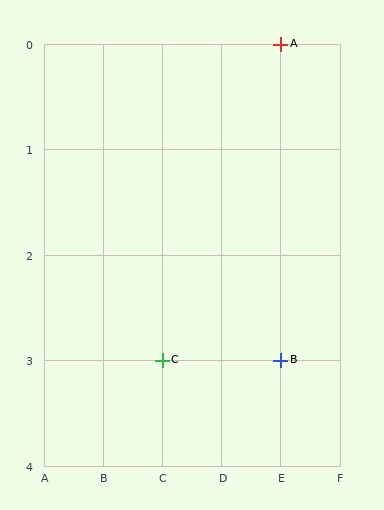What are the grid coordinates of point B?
Point B is at grid coordinates (E, 3).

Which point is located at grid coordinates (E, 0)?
Point A is at (E, 0).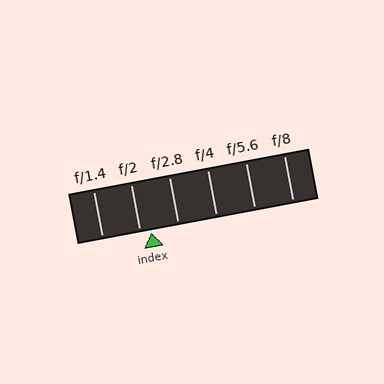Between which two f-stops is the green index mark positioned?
The index mark is between f/2 and f/2.8.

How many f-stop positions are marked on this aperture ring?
There are 6 f-stop positions marked.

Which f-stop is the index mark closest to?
The index mark is closest to f/2.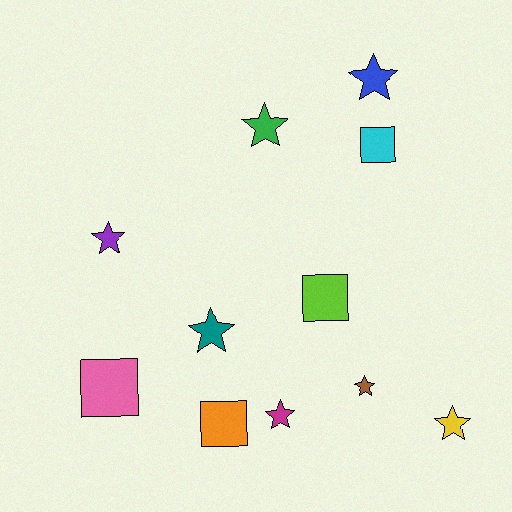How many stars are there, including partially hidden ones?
There are 7 stars.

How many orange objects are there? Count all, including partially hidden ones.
There is 1 orange object.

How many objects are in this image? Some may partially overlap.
There are 11 objects.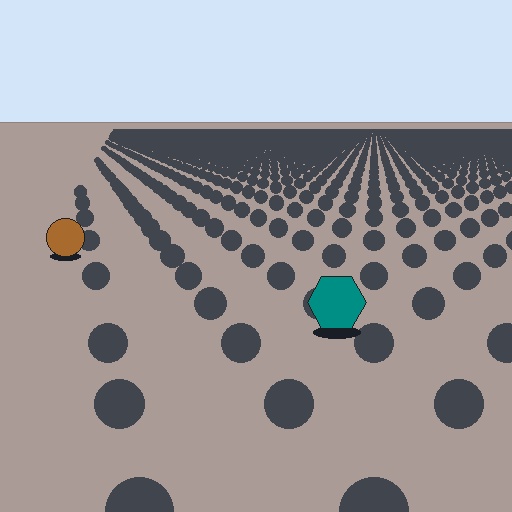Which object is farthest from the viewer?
The brown circle is farthest from the viewer. It appears smaller and the ground texture around it is denser.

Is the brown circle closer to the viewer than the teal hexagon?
No. The teal hexagon is closer — you can tell from the texture gradient: the ground texture is coarser near it.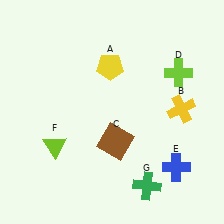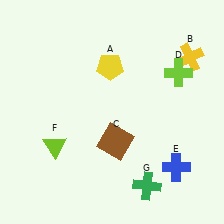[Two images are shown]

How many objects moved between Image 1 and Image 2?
1 object moved between the two images.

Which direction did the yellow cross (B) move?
The yellow cross (B) moved up.